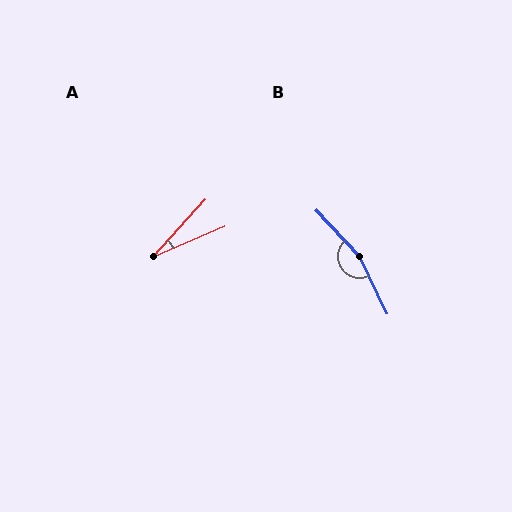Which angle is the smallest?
A, at approximately 24 degrees.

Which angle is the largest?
B, at approximately 163 degrees.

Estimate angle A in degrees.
Approximately 24 degrees.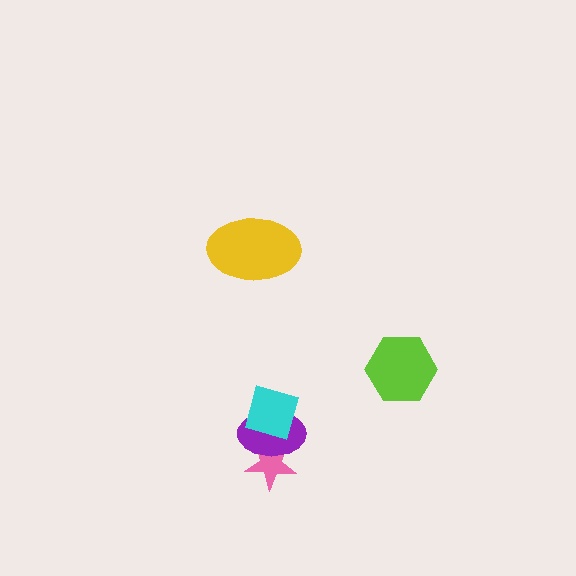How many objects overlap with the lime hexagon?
0 objects overlap with the lime hexagon.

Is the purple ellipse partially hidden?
Yes, it is partially covered by another shape.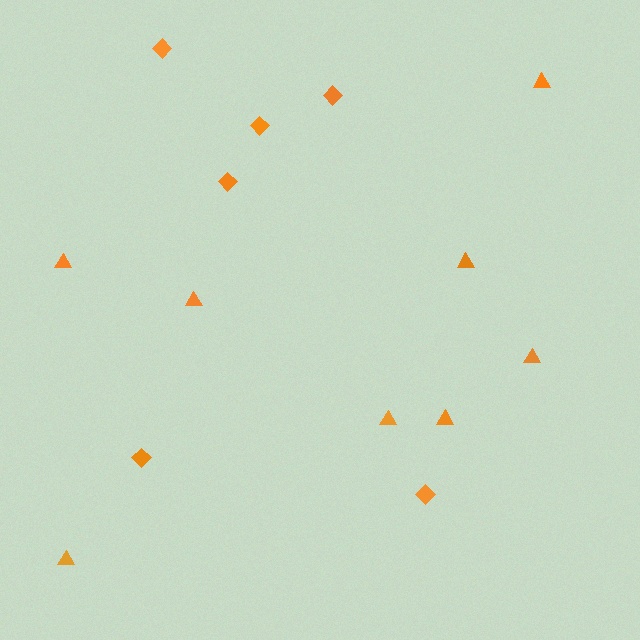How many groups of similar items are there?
There are 2 groups: one group of diamonds (6) and one group of triangles (8).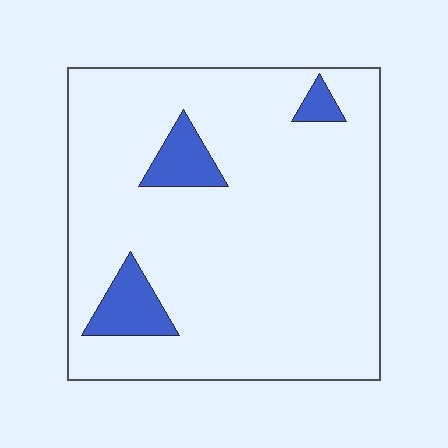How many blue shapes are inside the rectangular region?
3.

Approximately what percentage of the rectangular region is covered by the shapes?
Approximately 10%.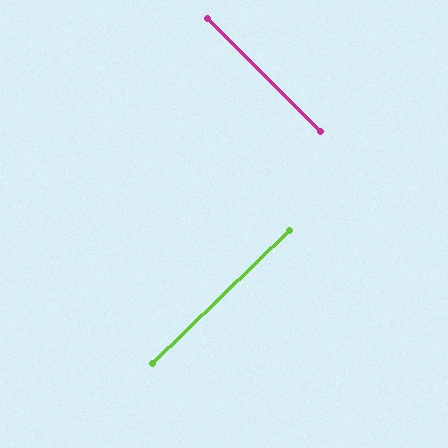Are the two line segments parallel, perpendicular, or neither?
Perpendicular — they meet at approximately 89°.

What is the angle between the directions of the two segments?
Approximately 89 degrees.